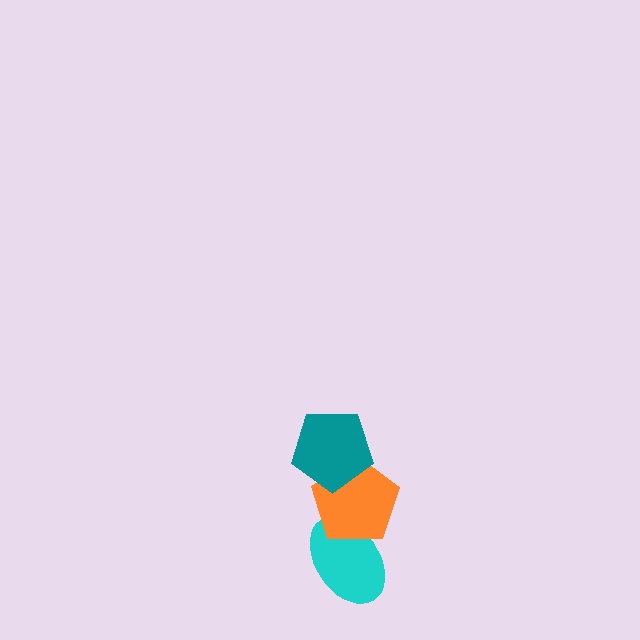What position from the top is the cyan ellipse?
The cyan ellipse is 3rd from the top.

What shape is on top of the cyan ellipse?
The orange pentagon is on top of the cyan ellipse.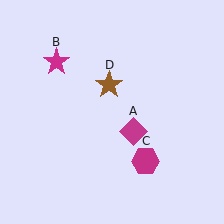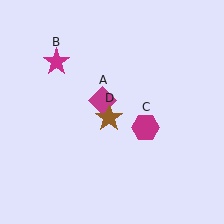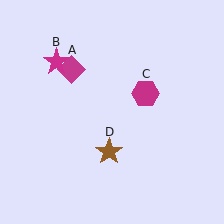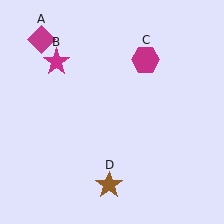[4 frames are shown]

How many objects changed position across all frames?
3 objects changed position: magenta diamond (object A), magenta hexagon (object C), brown star (object D).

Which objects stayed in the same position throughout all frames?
Magenta star (object B) remained stationary.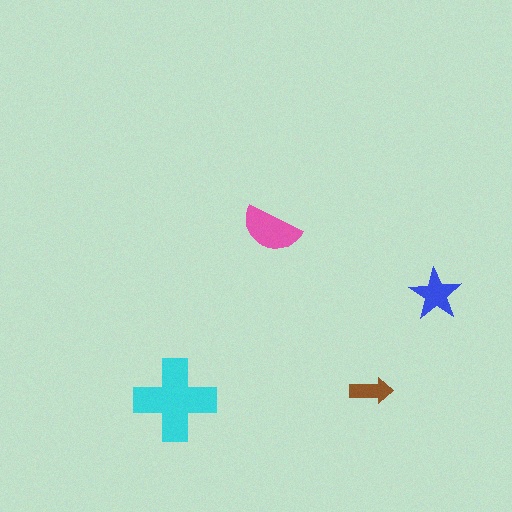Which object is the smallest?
The brown arrow.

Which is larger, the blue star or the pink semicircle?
The pink semicircle.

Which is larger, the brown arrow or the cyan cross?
The cyan cross.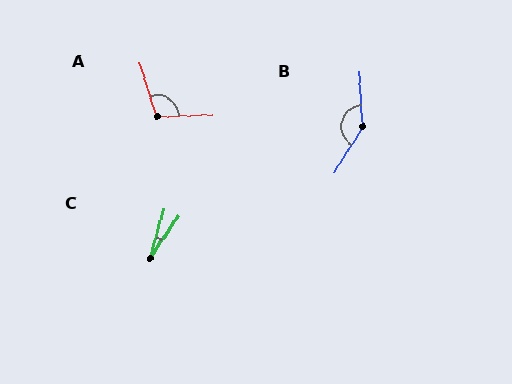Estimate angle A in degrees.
Approximately 106 degrees.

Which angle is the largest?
B, at approximately 145 degrees.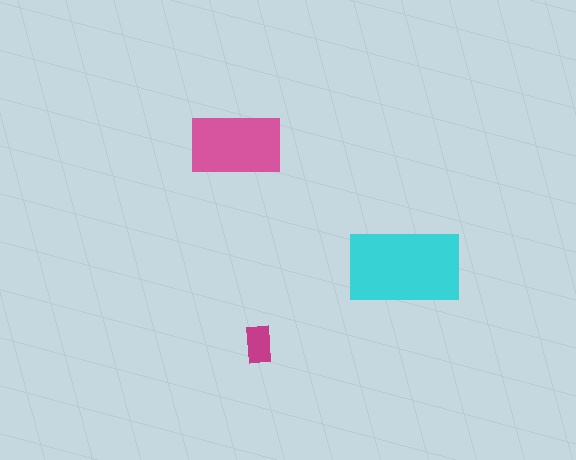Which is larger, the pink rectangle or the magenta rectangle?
The pink one.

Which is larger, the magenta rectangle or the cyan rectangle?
The cyan one.